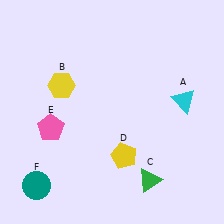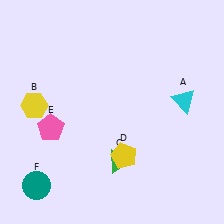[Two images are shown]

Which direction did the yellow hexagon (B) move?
The yellow hexagon (B) moved left.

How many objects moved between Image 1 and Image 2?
2 objects moved between the two images.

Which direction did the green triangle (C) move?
The green triangle (C) moved left.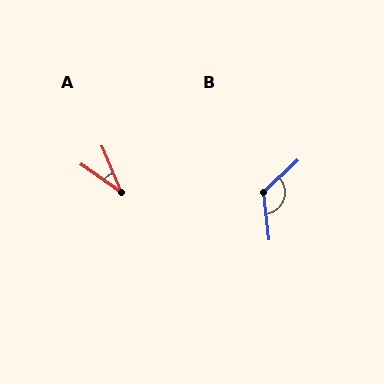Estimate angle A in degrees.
Approximately 32 degrees.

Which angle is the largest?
B, at approximately 126 degrees.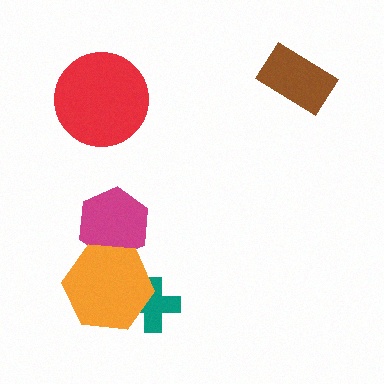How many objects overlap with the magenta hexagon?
1 object overlaps with the magenta hexagon.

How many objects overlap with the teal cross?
1 object overlaps with the teal cross.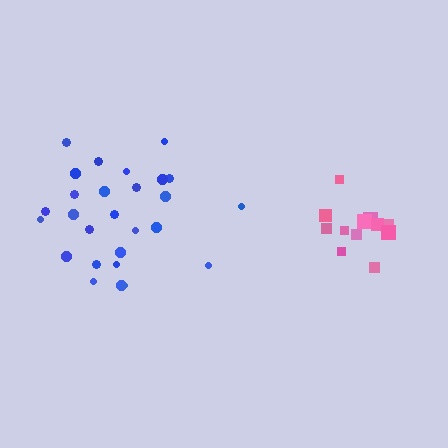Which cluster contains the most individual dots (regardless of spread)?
Blue (27).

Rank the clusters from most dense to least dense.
pink, blue.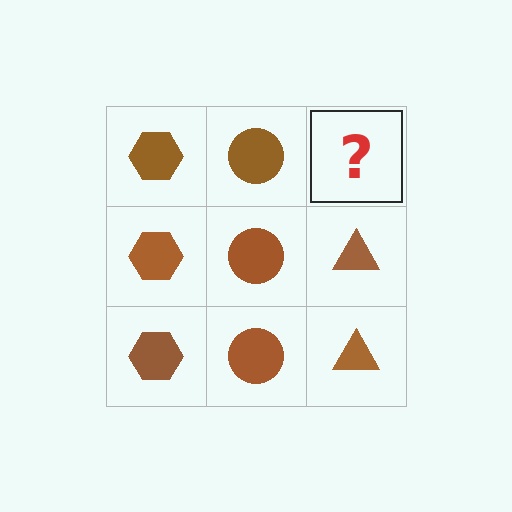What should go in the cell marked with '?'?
The missing cell should contain a brown triangle.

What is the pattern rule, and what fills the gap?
The rule is that each column has a consistent shape. The gap should be filled with a brown triangle.